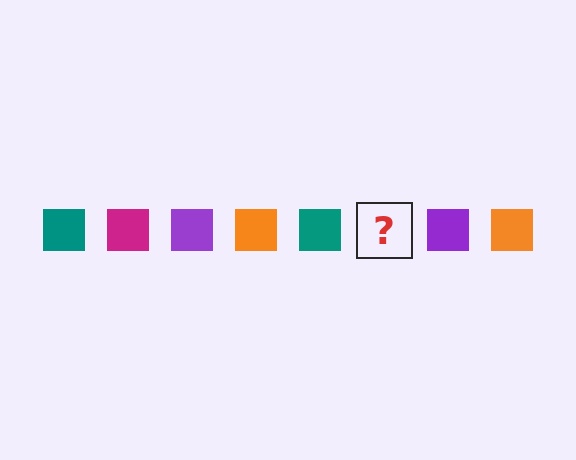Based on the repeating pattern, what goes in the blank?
The blank should be a magenta square.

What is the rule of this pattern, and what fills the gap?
The rule is that the pattern cycles through teal, magenta, purple, orange squares. The gap should be filled with a magenta square.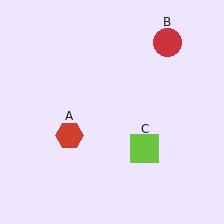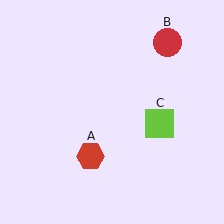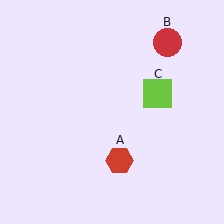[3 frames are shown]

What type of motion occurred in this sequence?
The red hexagon (object A), lime square (object C) rotated counterclockwise around the center of the scene.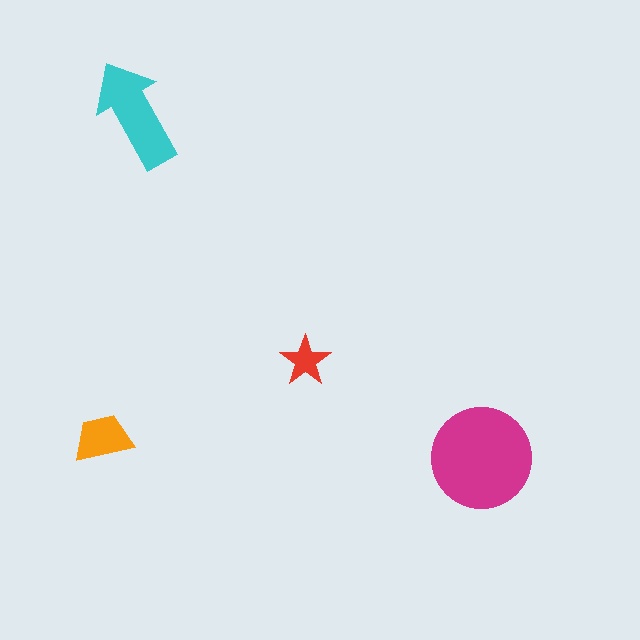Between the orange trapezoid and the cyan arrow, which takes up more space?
The cyan arrow.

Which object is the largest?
The magenta circle.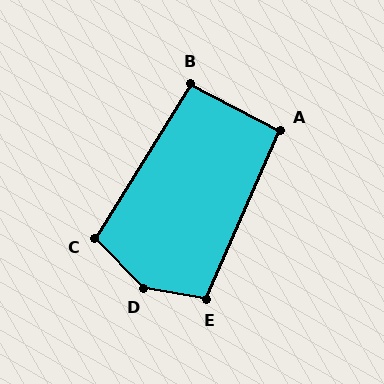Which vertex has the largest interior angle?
D, at approximately 144 degrees.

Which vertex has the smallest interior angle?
A, at approximately 94 degrees.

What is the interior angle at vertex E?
Approximately 104 degrees (obtuse).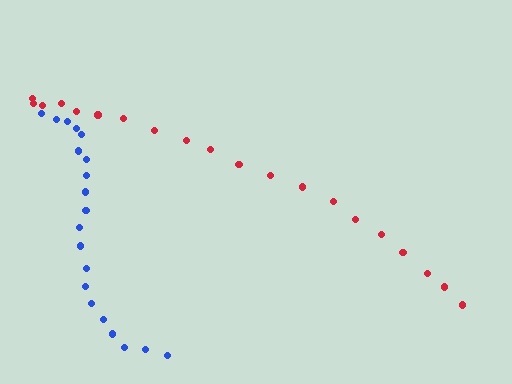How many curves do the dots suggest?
There are 2 distinct paths.